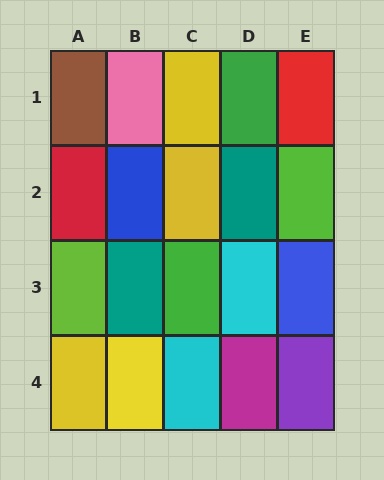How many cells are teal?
2 cells are teal.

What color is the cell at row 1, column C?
Yellow.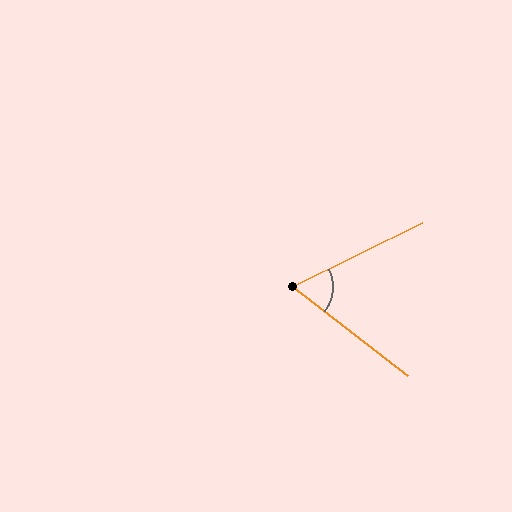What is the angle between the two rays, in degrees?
Approximately 64 degrees.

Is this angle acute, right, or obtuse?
It is acute.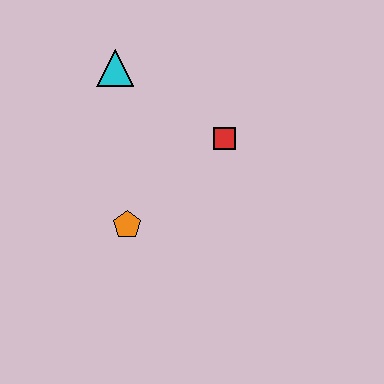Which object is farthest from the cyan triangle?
The orange pentagon is farthest from the cyan triangle.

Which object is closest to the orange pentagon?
The red square is closest to the orange pentagon.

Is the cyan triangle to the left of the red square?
Yes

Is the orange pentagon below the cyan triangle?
Yes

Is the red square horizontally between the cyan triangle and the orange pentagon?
No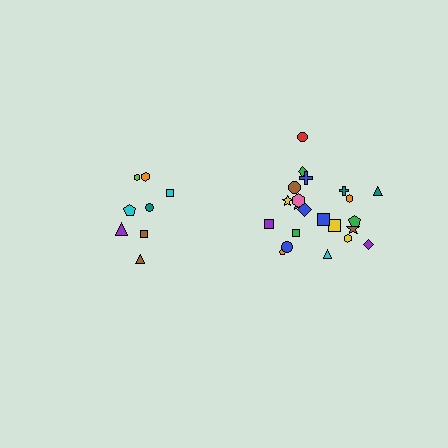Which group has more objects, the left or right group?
The right group.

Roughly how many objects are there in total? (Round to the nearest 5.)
Roughly 30 objects in total.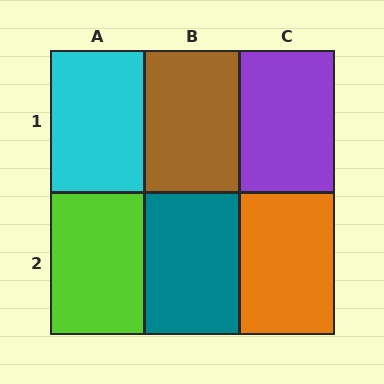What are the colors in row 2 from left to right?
Lime, teal, orange.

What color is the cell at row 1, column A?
Cyan.